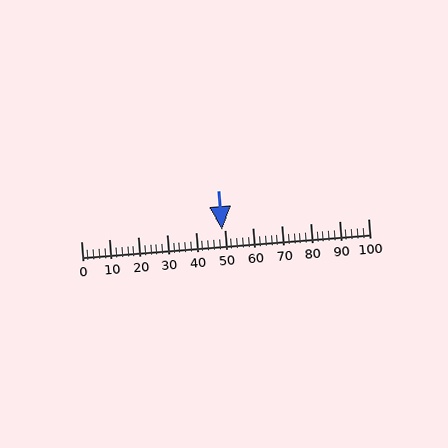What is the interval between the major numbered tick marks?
The major tick marks are spaced 10 units apart.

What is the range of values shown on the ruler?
The ruler shows values from 0 to 100.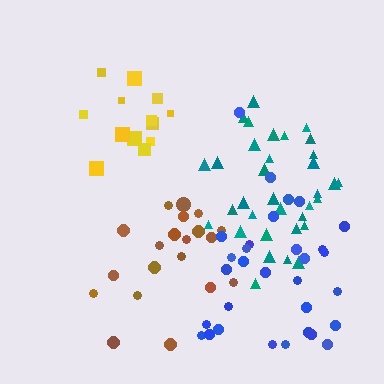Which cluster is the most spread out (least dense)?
Brown.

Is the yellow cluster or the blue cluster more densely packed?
Yellow.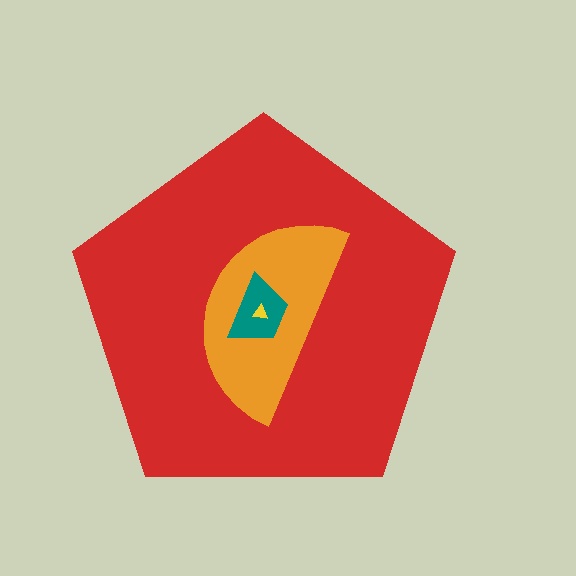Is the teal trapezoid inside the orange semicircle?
Yes.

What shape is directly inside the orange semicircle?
The teal trapezoid.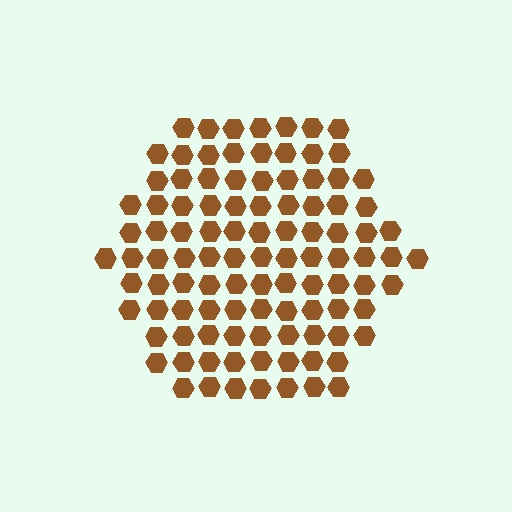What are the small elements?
The small elements are hexagons.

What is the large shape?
The large shape is a hexagon.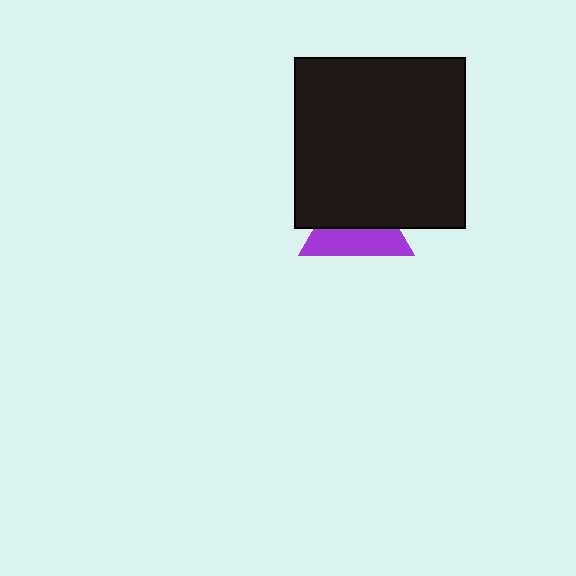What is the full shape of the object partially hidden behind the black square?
The partially hidden object is a purple triangle.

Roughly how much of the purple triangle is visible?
A small part of it is visible (roughly 45%).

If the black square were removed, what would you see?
You would see the complete purple triangle.